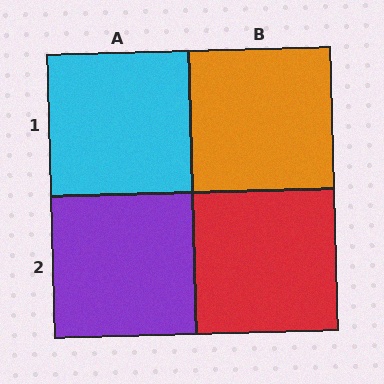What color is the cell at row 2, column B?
Red.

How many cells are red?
1 cell is red.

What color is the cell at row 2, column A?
Purple.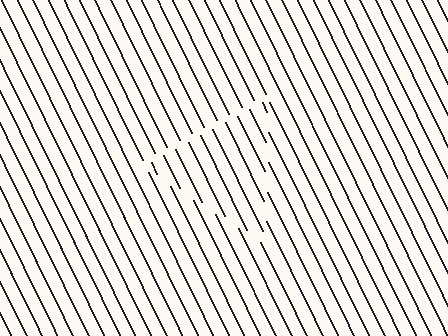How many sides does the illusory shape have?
3 sides — the line-ends trace a triangle.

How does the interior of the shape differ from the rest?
The interior of the shape contains the same grating, shifted by half a period — the contour is defined by the phase discontinuity where line-ends from the inner and outer gratings abut.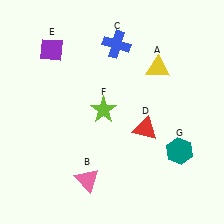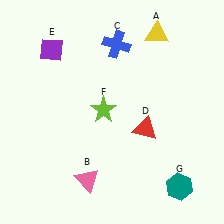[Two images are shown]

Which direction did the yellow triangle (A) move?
The yellow triangle (A) moved up.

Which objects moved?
The objects that moved are: the yellow triangle (A), the teal hexagon (G).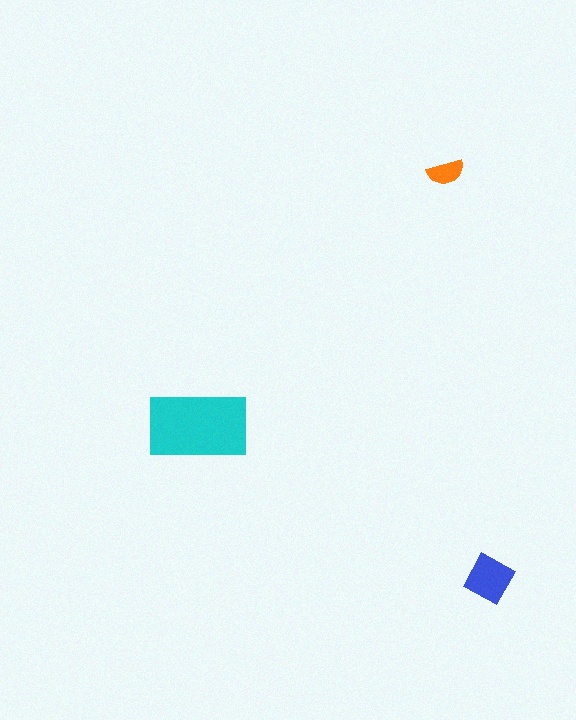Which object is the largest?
The cyan rectangle.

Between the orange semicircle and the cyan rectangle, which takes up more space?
The cyan rectangle.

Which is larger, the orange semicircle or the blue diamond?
The blue diamond.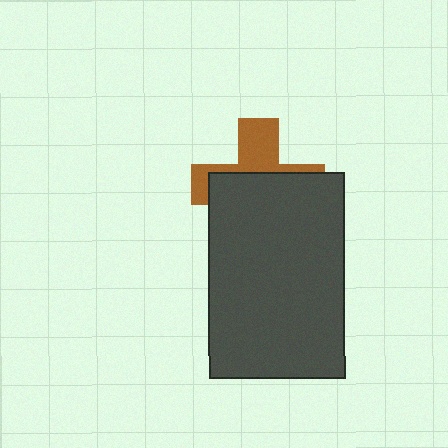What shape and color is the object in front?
The object in front is a dark gray rectangle.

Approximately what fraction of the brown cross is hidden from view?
Roughly 63% of the brown cross is hidden behind the dark gray rectangle.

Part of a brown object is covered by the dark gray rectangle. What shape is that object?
It is a cross.